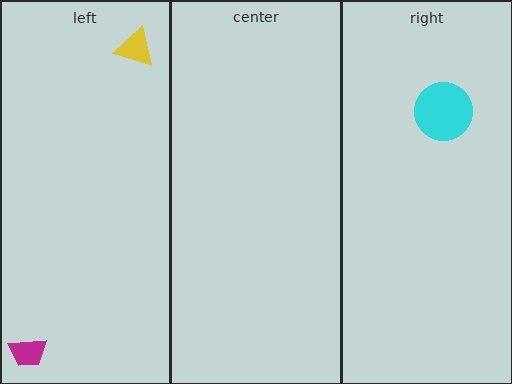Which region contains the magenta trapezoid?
The left region.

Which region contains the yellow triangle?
The left region.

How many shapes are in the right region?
1.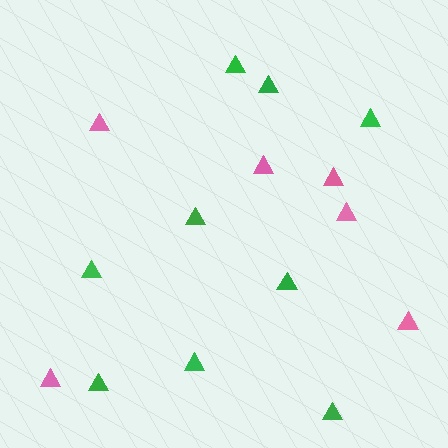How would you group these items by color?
There are 2 groups: one group of pink triangles (6) and one group of green triangles (9).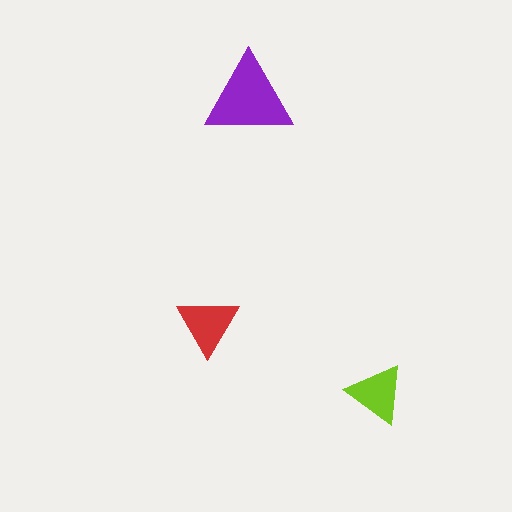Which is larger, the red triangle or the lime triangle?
The red one.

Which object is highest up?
The purple triangle is topmost.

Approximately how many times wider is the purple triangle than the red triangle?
About 1.5 times wider.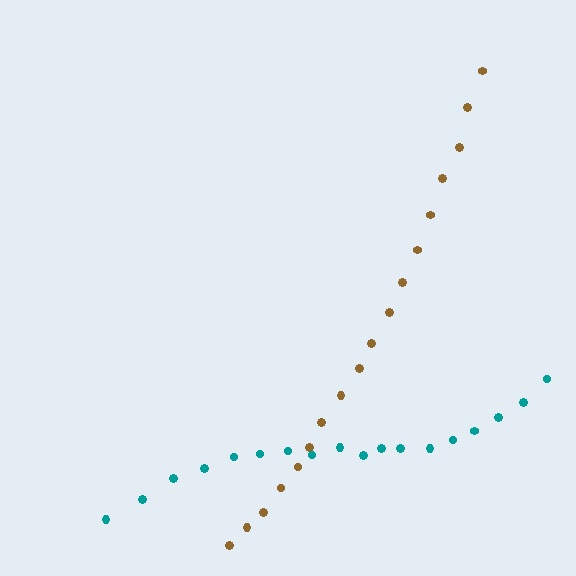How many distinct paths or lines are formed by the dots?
There are 2 distinct paths.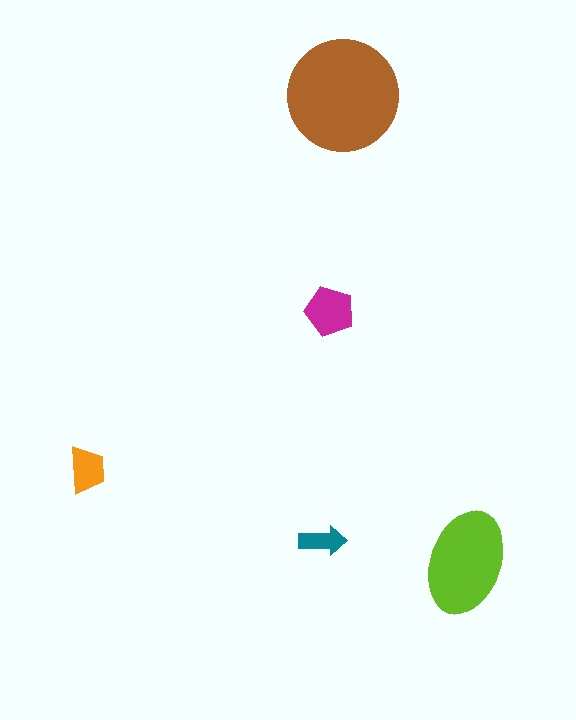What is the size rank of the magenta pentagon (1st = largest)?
3rd.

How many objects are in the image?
There are 5 objects in the image.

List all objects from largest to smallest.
The brown circle, the lime ellipse, the magenta pentagon, the orange trapezoid, the teal arrow.